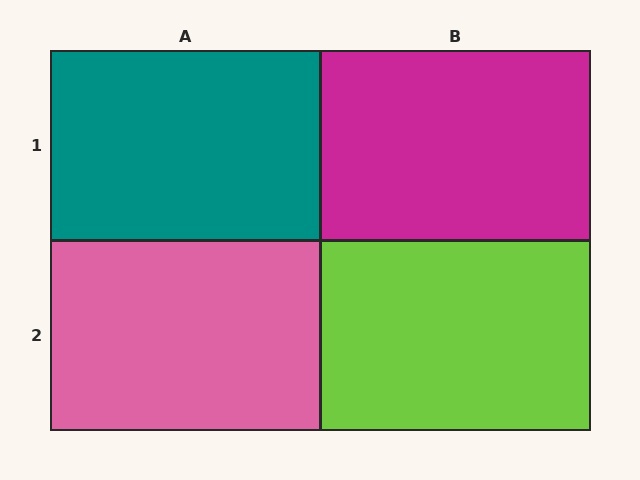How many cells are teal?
1 cell is teal.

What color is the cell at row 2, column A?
Pink.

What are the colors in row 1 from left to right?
Teal, magenta.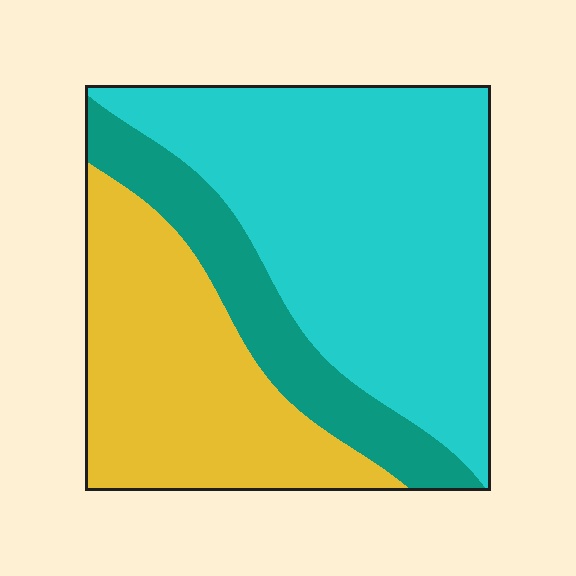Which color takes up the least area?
Teal, at roughly 15%.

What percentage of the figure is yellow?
Yellow covers around 30% of the figure.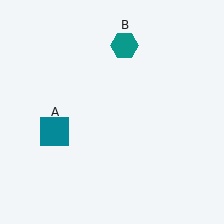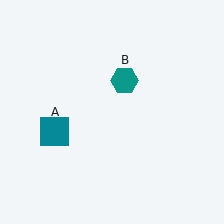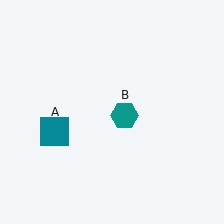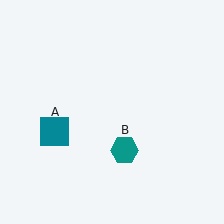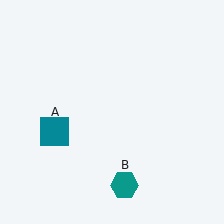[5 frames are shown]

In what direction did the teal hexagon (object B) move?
The teal hexagon (object B) moved down.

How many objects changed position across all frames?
1 object changed position: teal hexagon (object B).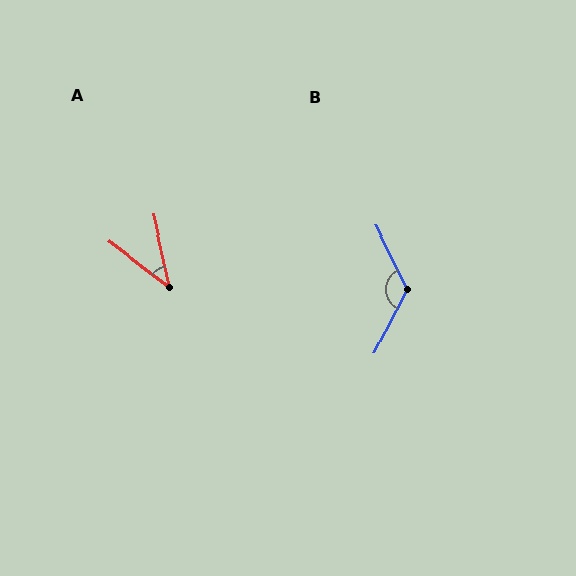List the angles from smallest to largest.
A (40°), B (126°).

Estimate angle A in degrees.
Approximately 40 degrees.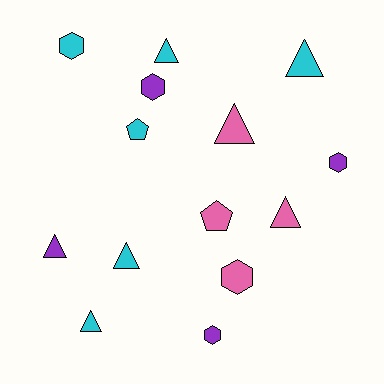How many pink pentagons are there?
There is 1 pink pentagon.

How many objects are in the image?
There are 14 objects.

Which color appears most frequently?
Cyan, with 6 objects.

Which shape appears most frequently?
Triangle, with 7 objects.